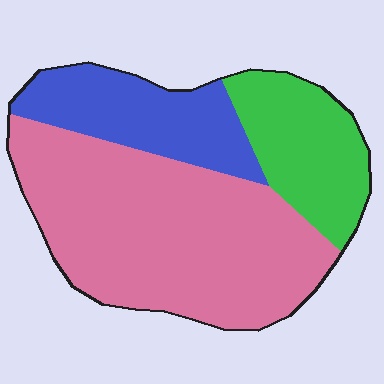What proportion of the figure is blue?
Blue covers around 20% of the figure.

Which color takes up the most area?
Pink, at roughly 55%.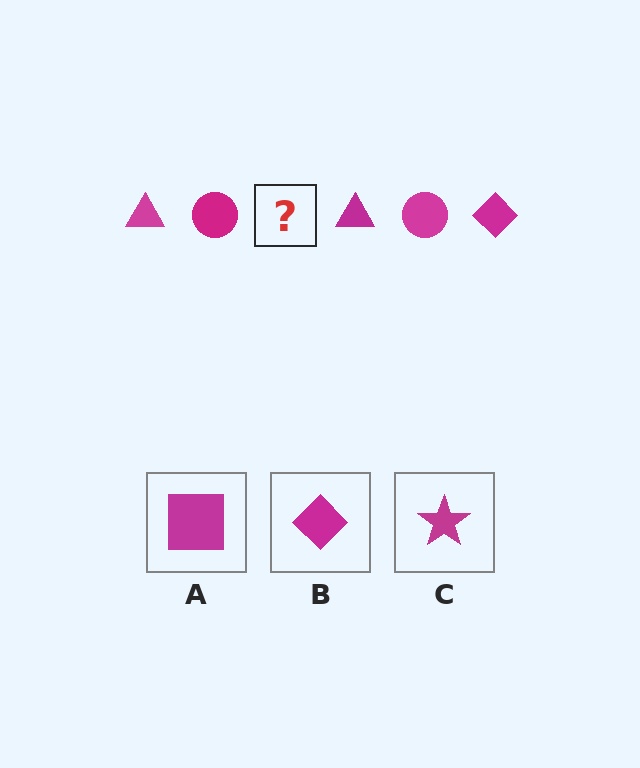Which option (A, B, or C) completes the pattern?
B.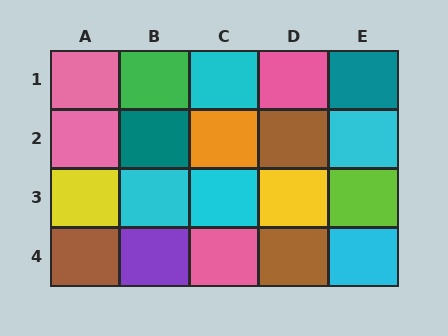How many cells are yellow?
2 cells are yellow.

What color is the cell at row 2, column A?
Pink.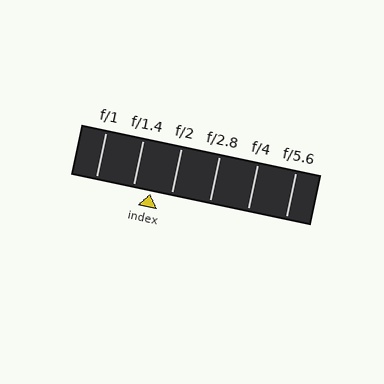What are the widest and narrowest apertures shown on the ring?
The widest aperture shown is f/1 and the narrowest is f/5.6.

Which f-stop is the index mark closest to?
The index mark is closest to f/1.4.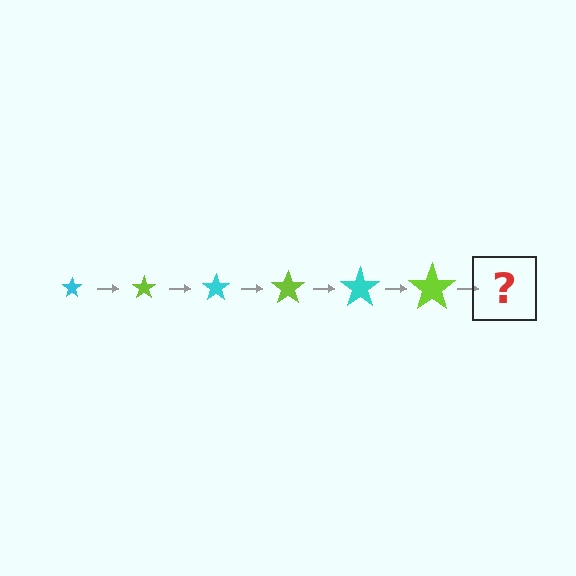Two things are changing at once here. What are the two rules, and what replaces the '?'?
The two rules are that the star grows larger each step and the color cycles through cyan and lime. The '?' should be a cyan star, larger than the previous one.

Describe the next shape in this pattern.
It should be a cyan star, larger than the previous one.